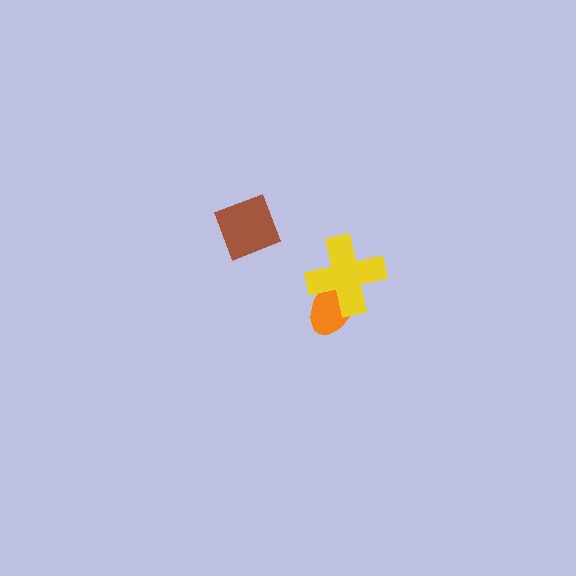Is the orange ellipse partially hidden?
Yes, it is partially covered by another shape.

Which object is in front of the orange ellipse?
The yellow cross is in front of the orange ellipse.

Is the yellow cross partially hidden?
No, no other shape covers it.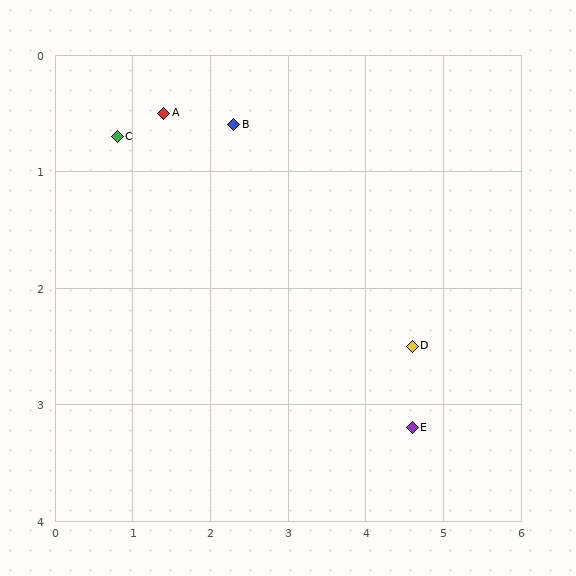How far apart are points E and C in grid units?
Points E and C are about 4.5 grid units apart.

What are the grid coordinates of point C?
Point C is at approximately (0.8, 0.7).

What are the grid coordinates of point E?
Point E is at approximately (4.6, 3.2).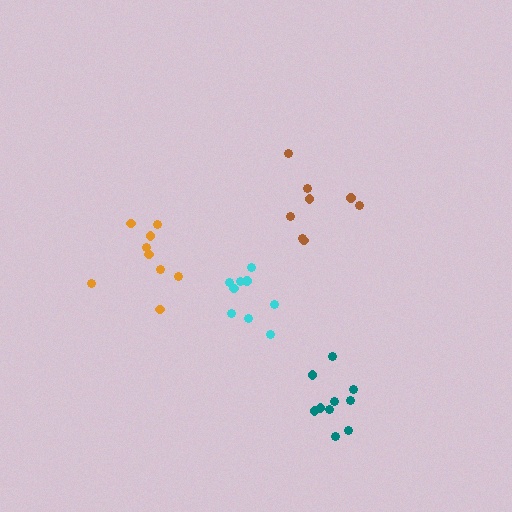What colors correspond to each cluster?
The clusters are colored: brown, orange, teal, cyan.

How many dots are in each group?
Group 1: 8 dots, Group 2: 9 dots, Group 3: 10 dots, Group 4: 9 dots (36 total).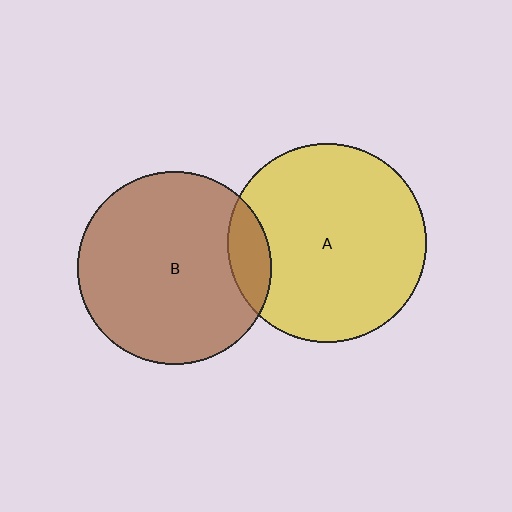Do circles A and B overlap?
Yes.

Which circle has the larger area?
Circle A (yellow).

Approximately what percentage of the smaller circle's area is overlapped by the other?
Approximately 10%.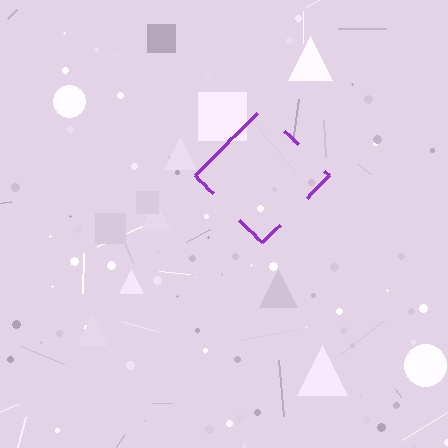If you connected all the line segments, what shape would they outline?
They would outline a diamond.